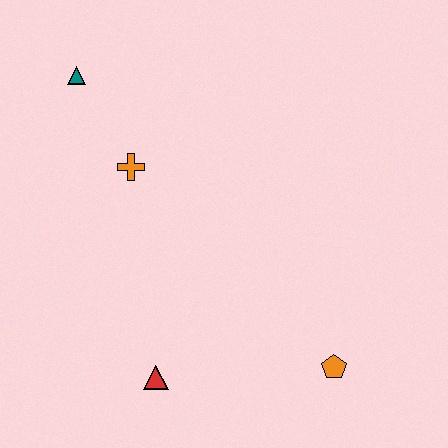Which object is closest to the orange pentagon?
The red triangle is closest to the orange pentagon.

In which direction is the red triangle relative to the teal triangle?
The red triangle is below the teal triangle.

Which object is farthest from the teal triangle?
The orange pentagon is farthest from the teal triangle.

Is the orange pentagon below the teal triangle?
Yes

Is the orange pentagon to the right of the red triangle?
Yes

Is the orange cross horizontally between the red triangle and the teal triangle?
Yes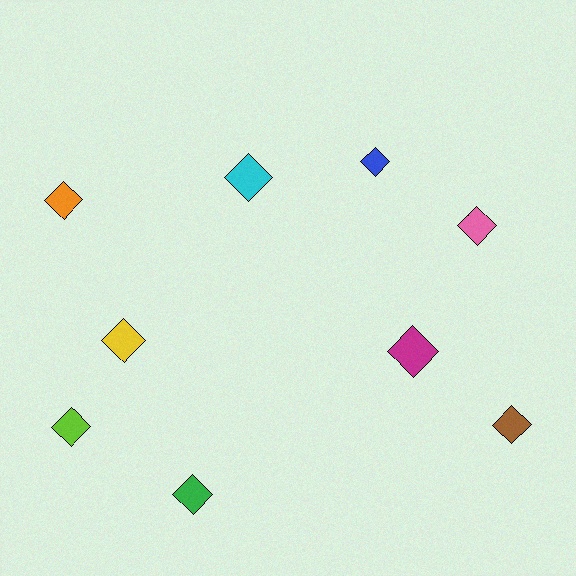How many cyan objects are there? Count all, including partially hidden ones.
There is 1 cyan object.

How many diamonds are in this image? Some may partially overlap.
There are 9 diamonds.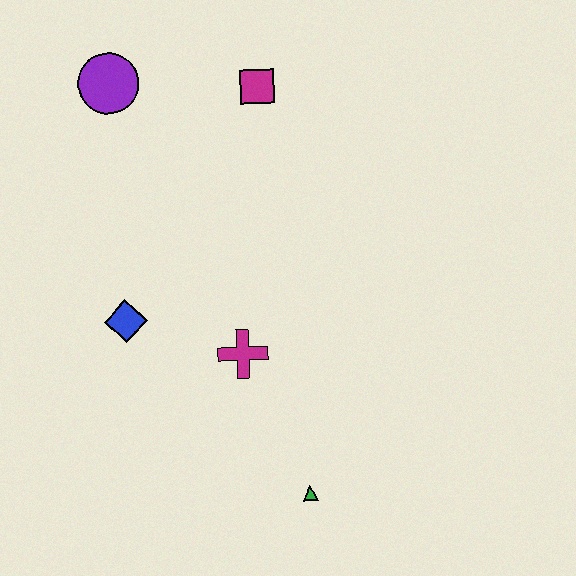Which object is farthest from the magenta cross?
The purple circle is farthest from the magenta cross.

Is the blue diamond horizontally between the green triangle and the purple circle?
Yes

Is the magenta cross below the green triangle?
No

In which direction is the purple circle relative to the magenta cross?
The purple circle is above the magenta cross.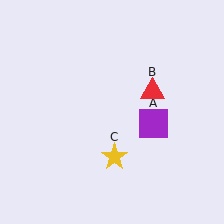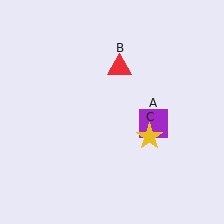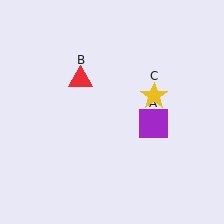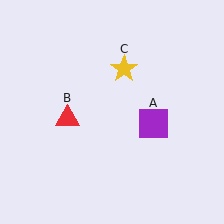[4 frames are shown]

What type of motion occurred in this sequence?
The red triangle (object B), yellow star (object C) rotated counterclockwise around the center of the scene.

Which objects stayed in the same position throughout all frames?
Purple square (object A) remained stationary.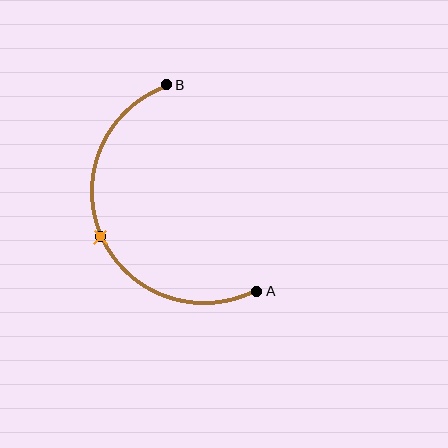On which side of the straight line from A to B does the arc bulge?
The arc bulges to the left of the straight line connecting A and B.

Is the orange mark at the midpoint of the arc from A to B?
Yes. The orange mark lies on the arc at equal arc-length from both A and B — it is the arc midpoint.